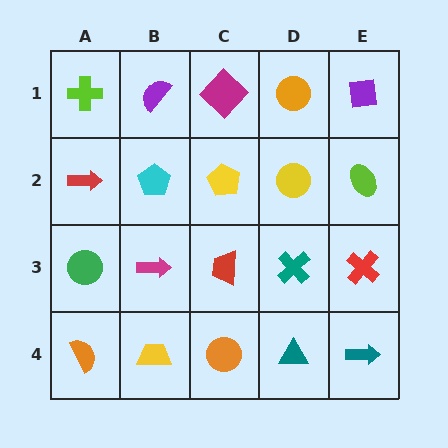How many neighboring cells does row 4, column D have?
3.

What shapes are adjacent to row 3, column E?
A lime ellipse (row 2, column E), a teal arrow (row 4, column E), a teal cross (row 3, column D).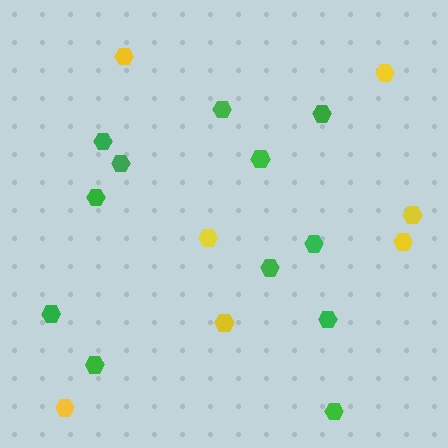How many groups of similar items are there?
There are 2 groups: one group of green hexagons (12) and one group of yellow hexagons (7).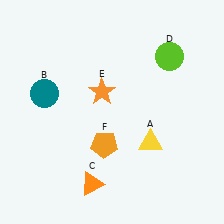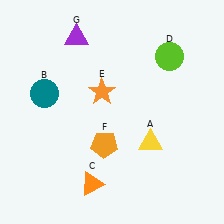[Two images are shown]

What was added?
A purple triangle (G) was added in Image 2.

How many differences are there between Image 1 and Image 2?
There is 1 difference between the two images.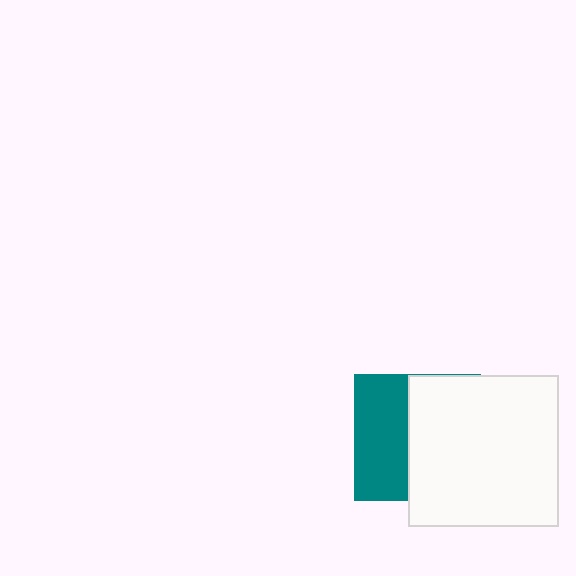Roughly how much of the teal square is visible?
A small part of it is visible (roughly 43%).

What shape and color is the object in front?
The object in front is a white square.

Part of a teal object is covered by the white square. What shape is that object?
It is a square.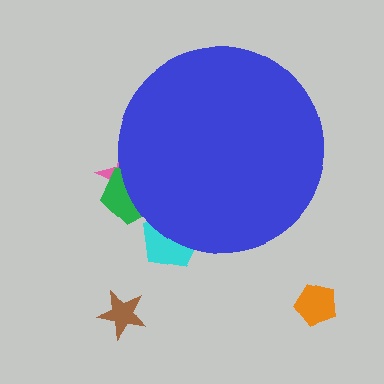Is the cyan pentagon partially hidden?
Yes, the cyan pentagon is partially hidden behind the blue circle.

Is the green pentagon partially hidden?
Yes, the green pentagon is partially hidden behind the blue circle.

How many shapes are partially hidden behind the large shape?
3 shapes are partially hidden.